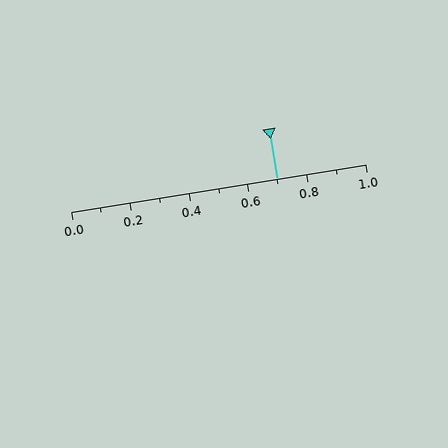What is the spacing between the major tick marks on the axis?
The major ticks are spaced 0.2 apart.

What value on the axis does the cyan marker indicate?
The marker indicates approximately 0.7.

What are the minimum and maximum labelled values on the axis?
The axis runs from 0.0 to 1.0.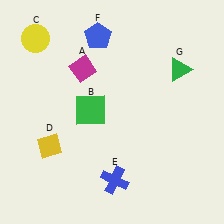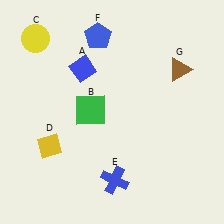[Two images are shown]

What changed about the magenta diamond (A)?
In Image 1, A is magenta. In Image 2, it changed to blue.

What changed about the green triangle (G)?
In Image 1, G is green. In Image 2, it changed to brown.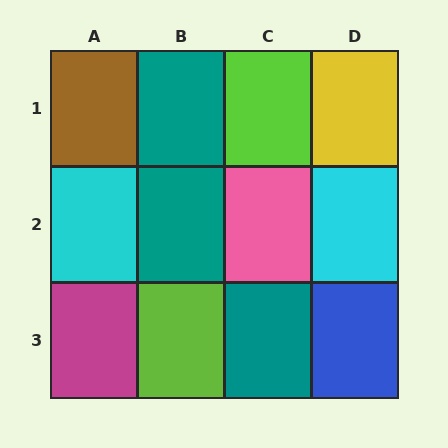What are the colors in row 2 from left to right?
Cyan, teal, pink, cyan.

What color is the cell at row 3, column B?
Lime.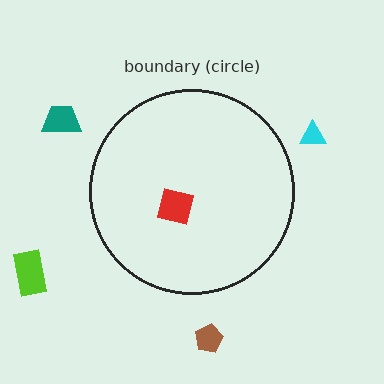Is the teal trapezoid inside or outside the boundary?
Outside.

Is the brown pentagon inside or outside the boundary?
Outside.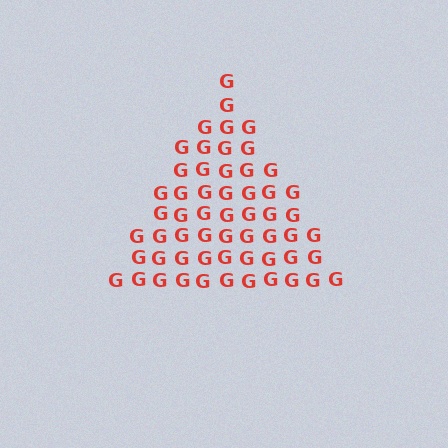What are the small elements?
The small elements are letter G's.